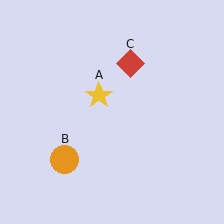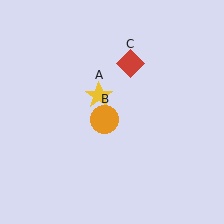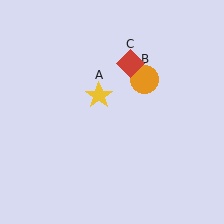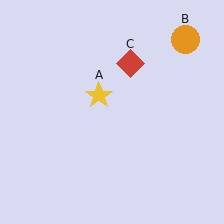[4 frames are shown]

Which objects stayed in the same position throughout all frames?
Yellow star (object A) and red diamond (object C) remained stationary.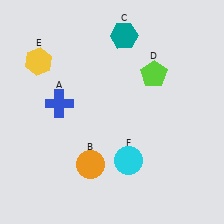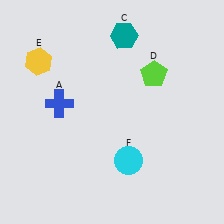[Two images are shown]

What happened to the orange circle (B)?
The orange circle (B) was removed in Image 2. It was in the bottom-left area of Image 1.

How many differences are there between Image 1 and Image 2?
There is 1 difference between the two images.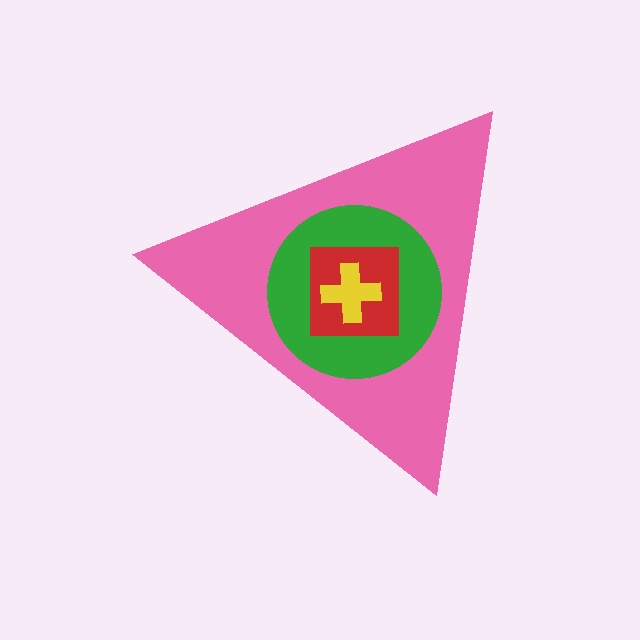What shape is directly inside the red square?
The yellow cross.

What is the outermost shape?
The pink triangle.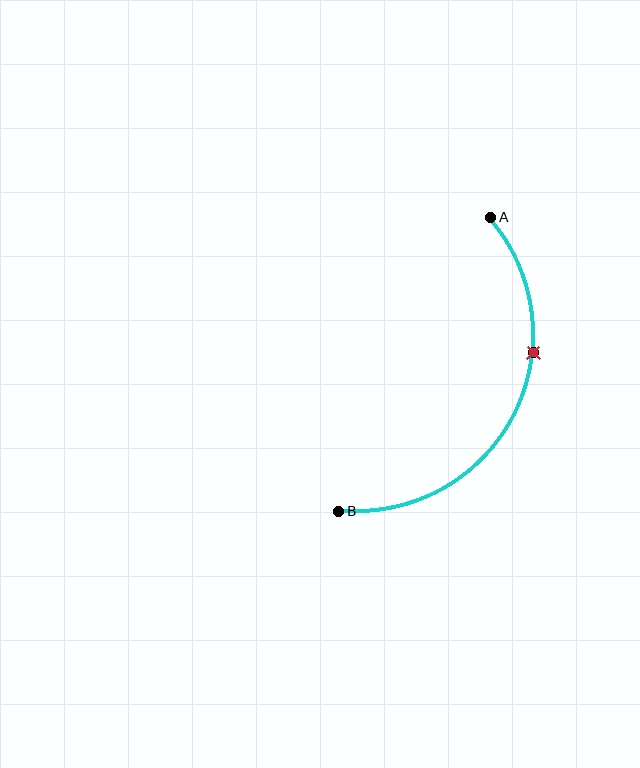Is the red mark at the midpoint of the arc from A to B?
No. The red mark lies on the arc but is closer to endpoint A. The arc midpoint would be at the point on the curve equidistant along the arc from both A and B.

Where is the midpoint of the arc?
The arc midpoint is the point on the curve farthest from the straight line joining A and B. It sits to the right of that line.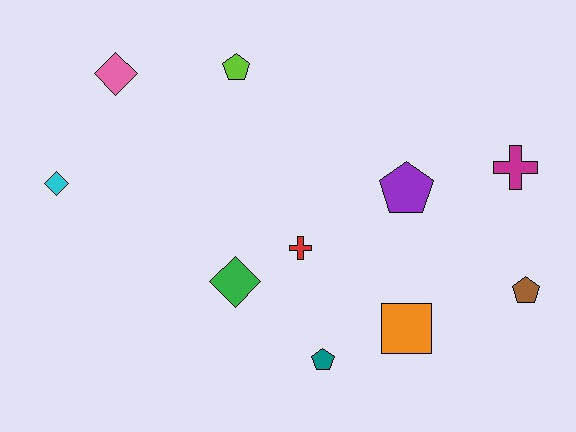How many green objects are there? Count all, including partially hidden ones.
There is 1 green object.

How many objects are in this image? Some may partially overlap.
There are 10 objects.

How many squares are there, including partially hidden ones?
There is 1 square.